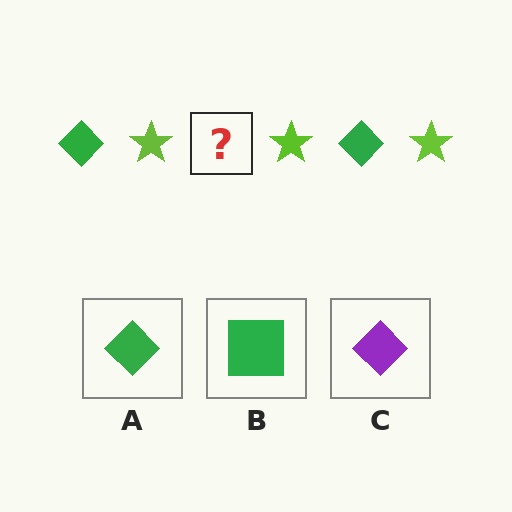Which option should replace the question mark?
Option A.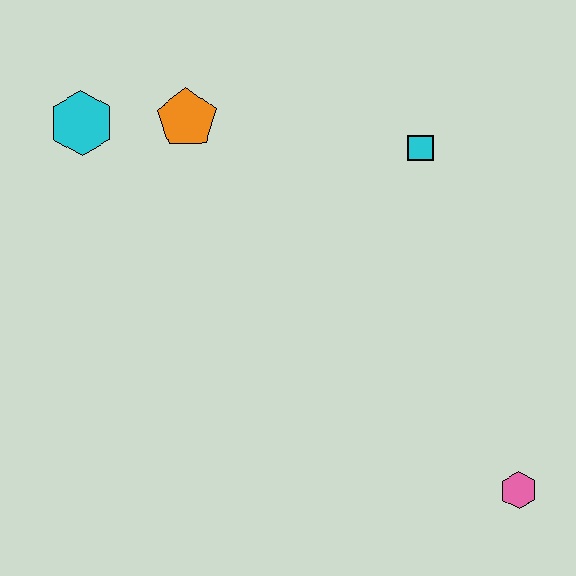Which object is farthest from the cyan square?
The pink hexagon is farthest from the cyan square.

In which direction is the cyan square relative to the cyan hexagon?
The cyan square is to the right of the cyan hexagon.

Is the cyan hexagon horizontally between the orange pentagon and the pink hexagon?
No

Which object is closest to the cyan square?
The orange pentagon is closest to the cyan square.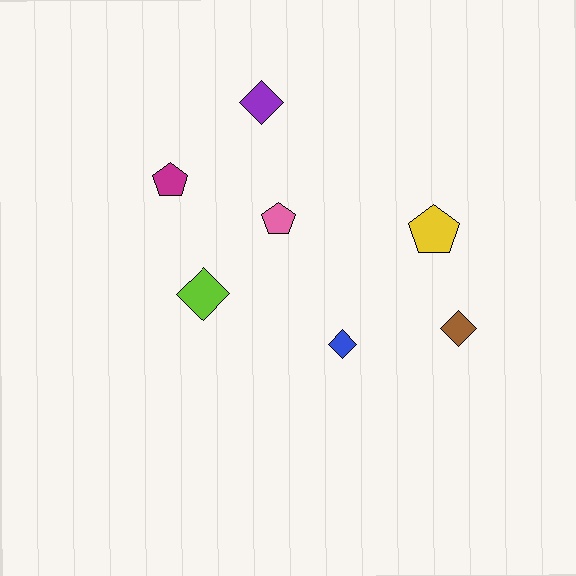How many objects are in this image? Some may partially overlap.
There are 7 objects.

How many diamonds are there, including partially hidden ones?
There are 4 diamonds.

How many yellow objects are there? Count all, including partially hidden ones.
There is 1 yellow object.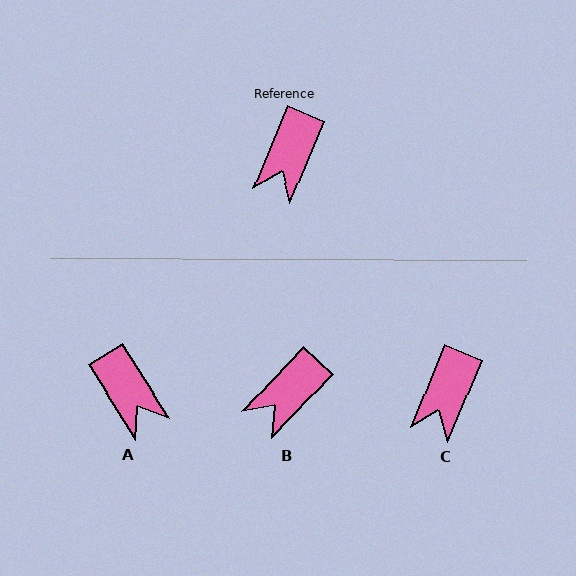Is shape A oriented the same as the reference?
No, it is off by about 55 degrees.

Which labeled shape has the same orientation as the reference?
C.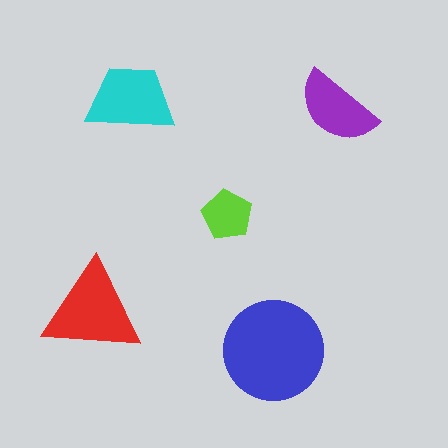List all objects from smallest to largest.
The lime pentagon, the purple semicircle, the cyan trapezoid, the red triangle, the blue circle.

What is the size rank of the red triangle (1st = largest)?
2nd.